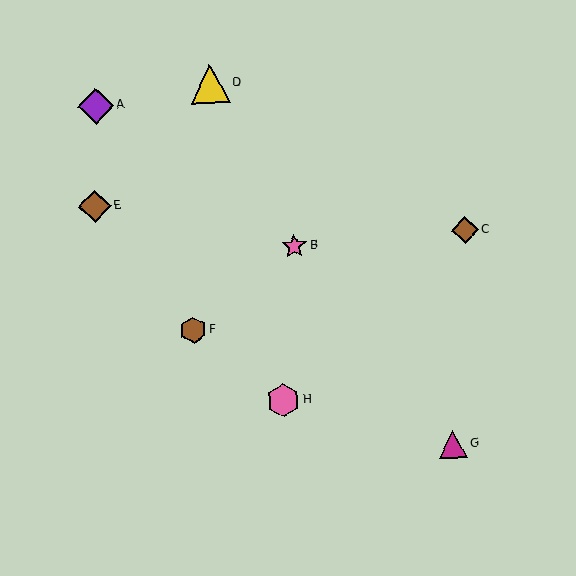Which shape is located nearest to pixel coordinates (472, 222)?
The brown diamond (labeled C) at (465, 230) is nearest to that location.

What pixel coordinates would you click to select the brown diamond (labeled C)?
Click at (465, 230) to select the brown diamond C.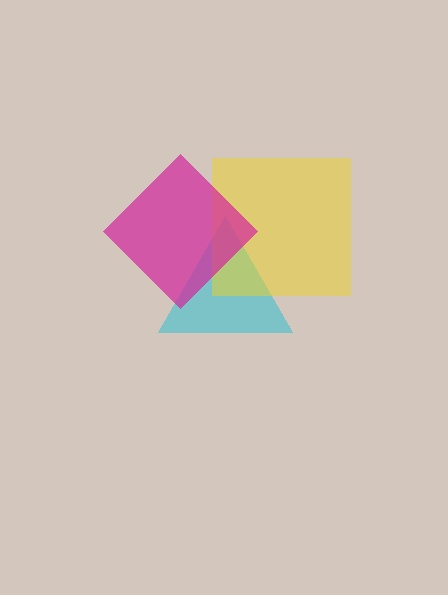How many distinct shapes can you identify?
There are 3 distinct shapes: a cyan triangle, a yellow square, a magenta diamond.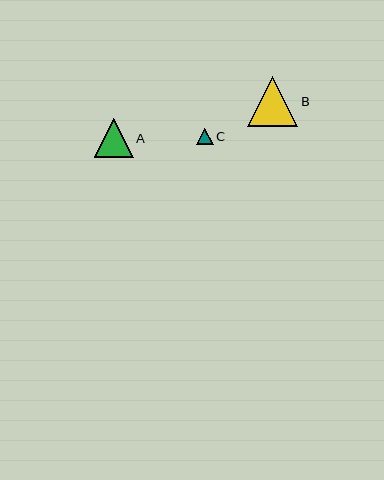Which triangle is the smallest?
Triangle C is the smallest with a size of approximately 17 pixels.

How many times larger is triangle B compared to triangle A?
Triangle B is approximately 1.3 times the size of triangle A.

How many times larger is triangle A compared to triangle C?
Triangle A is approximately 2.3 times the size of triangle C.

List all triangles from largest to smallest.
From largest to smallest: B, A, C.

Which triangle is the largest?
Triangle B is the largest with a size of approximately 51 pixels.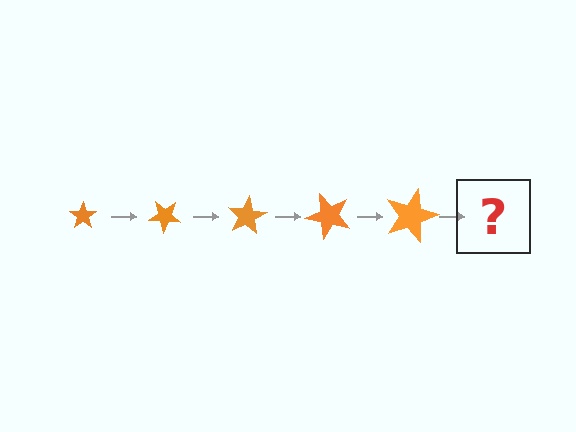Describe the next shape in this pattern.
It should be a star, larger than the previous one and rotated 200 degrees from the start.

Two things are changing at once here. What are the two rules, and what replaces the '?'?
The two rules are that the star grows larger each step and it rotates 40 degrees each step. The '?' should be a star, larger than the previous one and rotated 200 degrees from the start.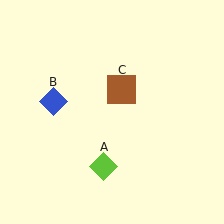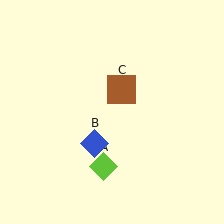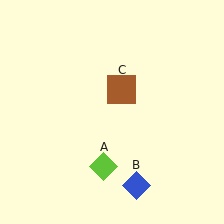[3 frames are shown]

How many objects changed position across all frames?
1 object changed position: blue diamond (object B).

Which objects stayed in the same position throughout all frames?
Lime diamond (object A) and brown square (object C) remained stationary.